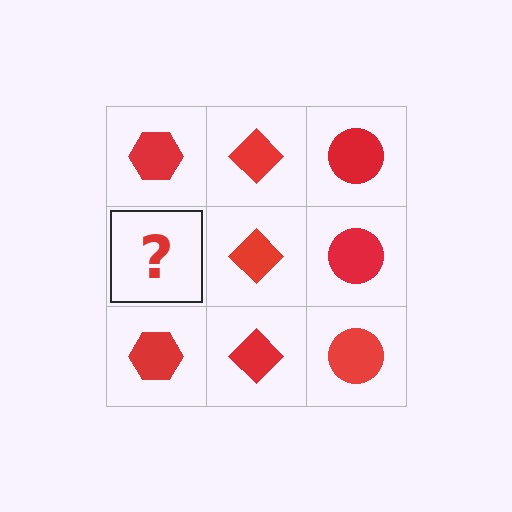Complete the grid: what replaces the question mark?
The question mark should be replaced with a red hexagon.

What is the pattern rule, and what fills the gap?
The rule is that each column has a consistent shape. The gap should be filled with a red hexagon.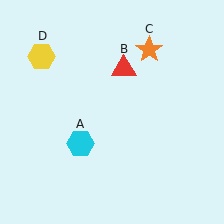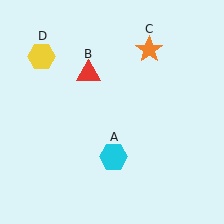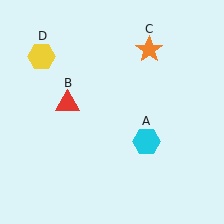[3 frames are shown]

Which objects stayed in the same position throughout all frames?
Orange star (object C) and yellow hexagon (object D) remained stationary.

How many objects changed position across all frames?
2 objects changed position: cyan hexagon (object A), red triangle (object B).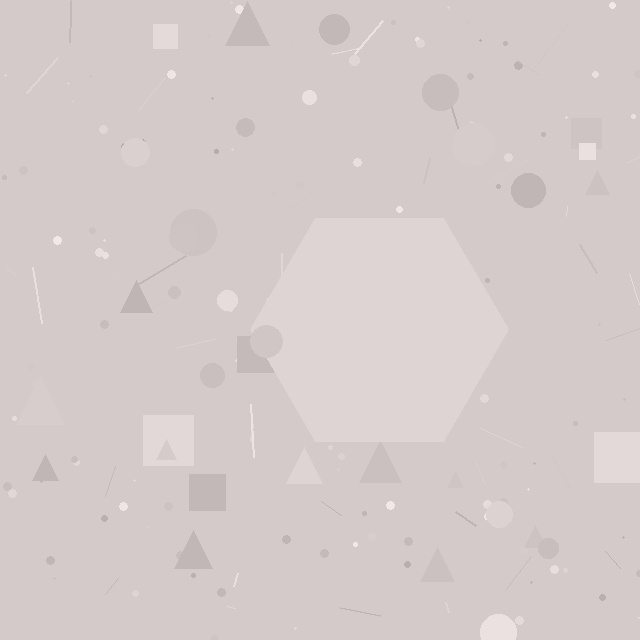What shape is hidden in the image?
A hexagon is hidden in the image.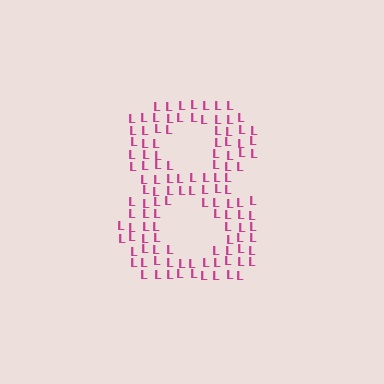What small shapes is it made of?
It is made of small letter L's.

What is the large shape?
The large shape is the digit 8.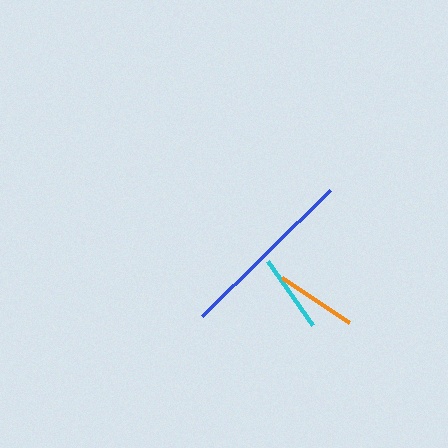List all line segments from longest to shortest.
From longest to shortest: blue, orange, cyan.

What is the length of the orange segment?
The orange segment is approximately 80 pixels long.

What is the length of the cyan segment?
The cyan segment is approximately 78 pixels long.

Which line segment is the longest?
The blue line is the longest at approximately 179 pixels.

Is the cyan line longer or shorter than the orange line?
The orange line is longer than the cyan line.